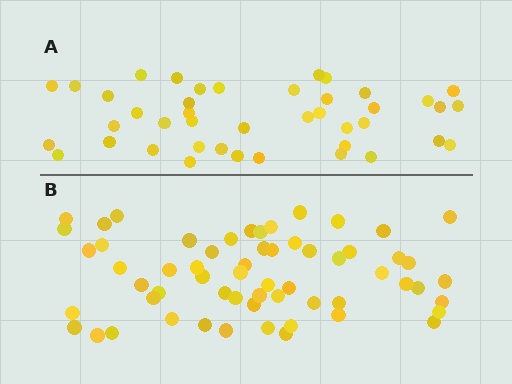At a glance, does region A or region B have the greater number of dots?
Region B (the bottom region) has more dots.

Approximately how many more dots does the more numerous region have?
Region B has approximately 20 more dots than region A.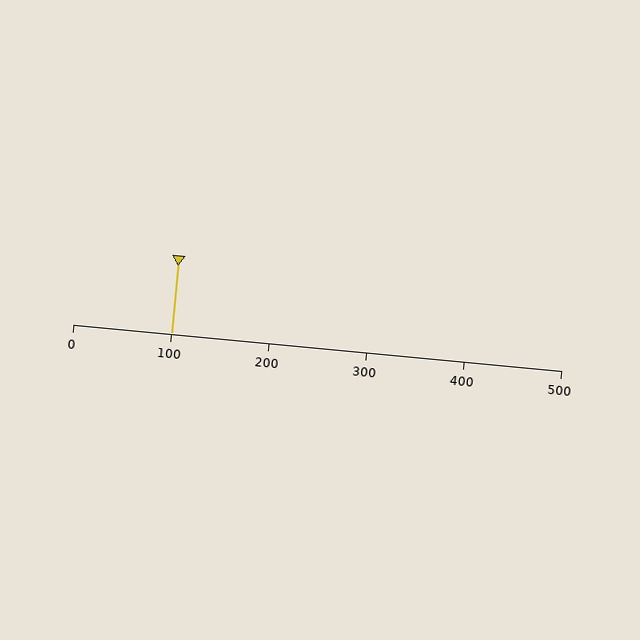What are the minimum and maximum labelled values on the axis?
The axis runs from 0 to 500.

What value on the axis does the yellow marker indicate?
The marker indicates approximately 100.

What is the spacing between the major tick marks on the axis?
The major ticks are spaced 100 apart.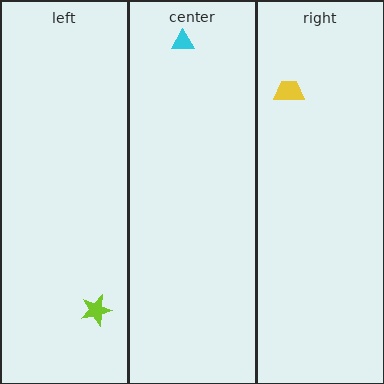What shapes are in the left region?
The lime star.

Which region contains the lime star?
The left region.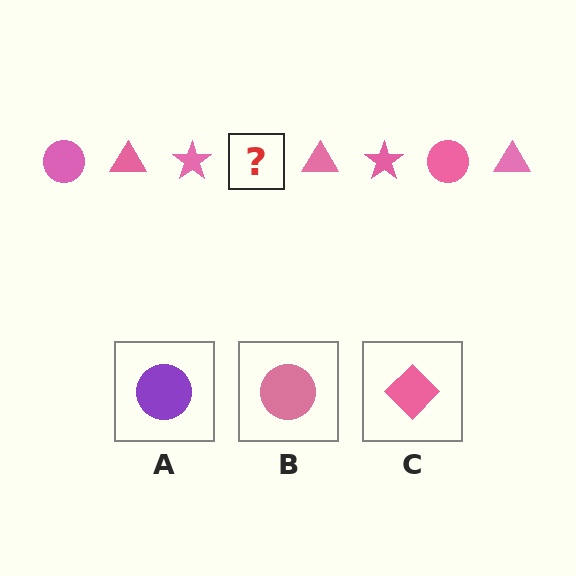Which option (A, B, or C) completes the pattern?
B.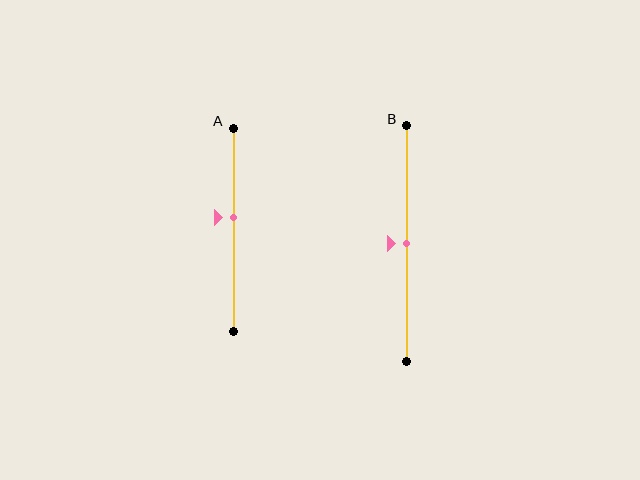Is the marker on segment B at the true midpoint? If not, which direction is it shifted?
Yes, the marker on segment B is at the true midpoint.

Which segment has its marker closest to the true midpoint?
Segment B has its marker closest to the true midpoint.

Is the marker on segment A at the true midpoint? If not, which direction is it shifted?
No, the marker on segment A is shifted upward by about 6% of the segment length.